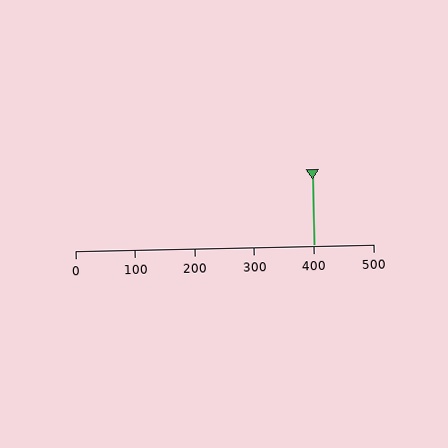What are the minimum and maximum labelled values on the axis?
The axis runs from 0 to 500.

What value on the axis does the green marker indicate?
The marker indicates approximately 400.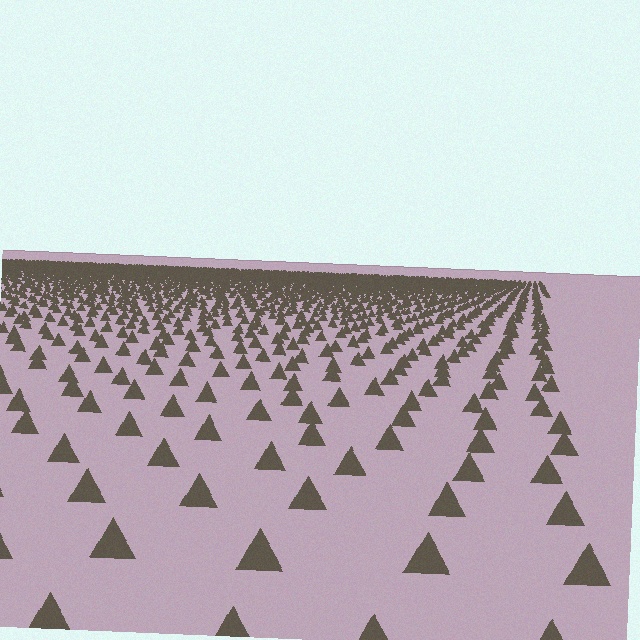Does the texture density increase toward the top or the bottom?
Density increases toward the top.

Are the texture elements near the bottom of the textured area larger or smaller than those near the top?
Larger. Near the bottom, elements are closer to the viewer and appear at a bigger on-screen size.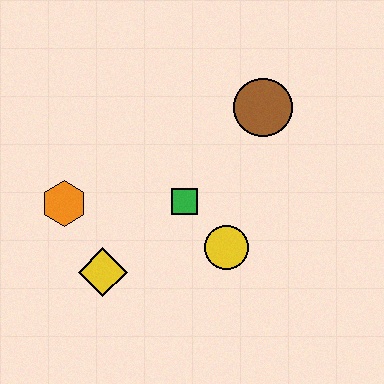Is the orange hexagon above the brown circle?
No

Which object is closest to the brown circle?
The green square is closest to the brown circle.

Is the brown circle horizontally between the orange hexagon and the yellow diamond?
No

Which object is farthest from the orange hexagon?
The brown circle is farthest from the orange hexagon.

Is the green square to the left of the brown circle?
Yes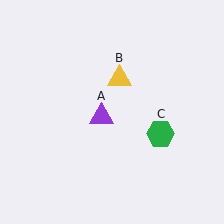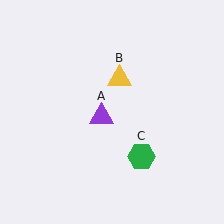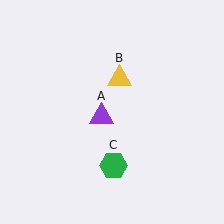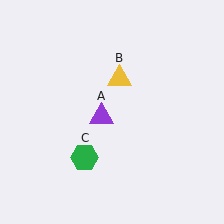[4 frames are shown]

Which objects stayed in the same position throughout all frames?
Purple triangle (object A) and yellow triangle (object B) remained stationary.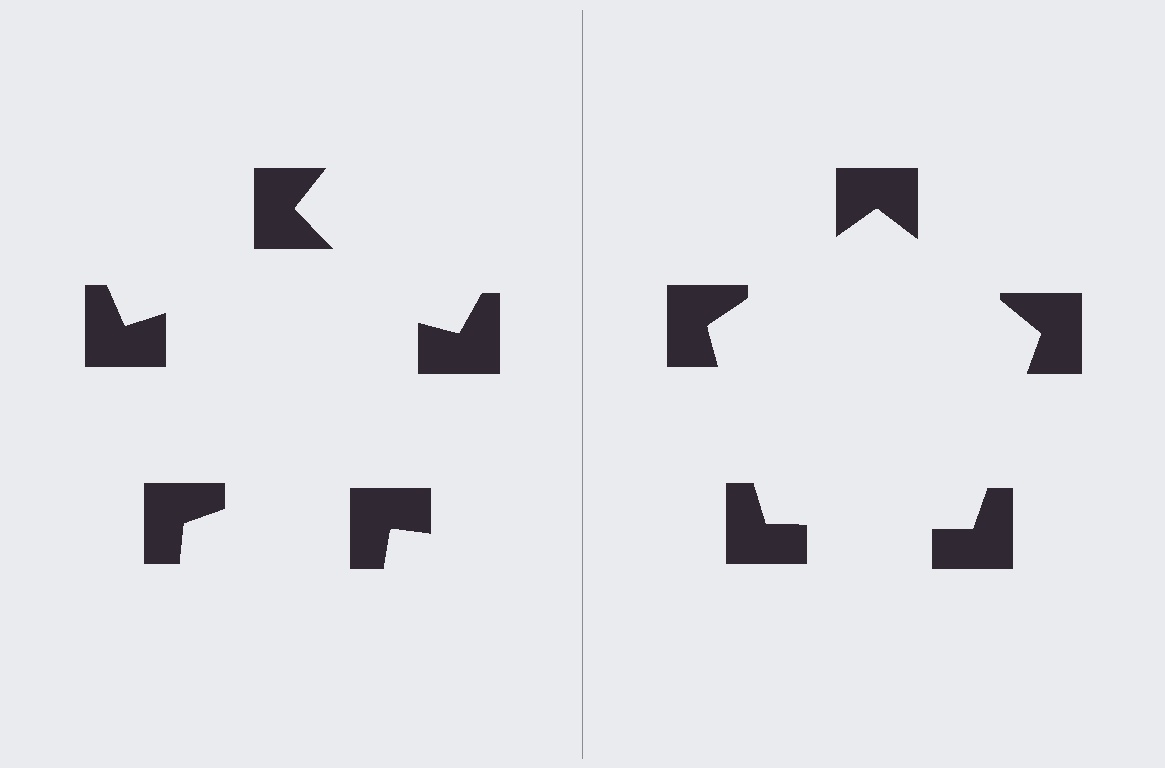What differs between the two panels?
The notched squares are positioned identically on both sides; only the wedge orientations differ. On the right they align to a pentagon; on the left they are misaligned.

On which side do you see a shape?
An illusory pentagon appears on the right side. On the left side the wedge cuts are rotated, so no coherent shape forms.